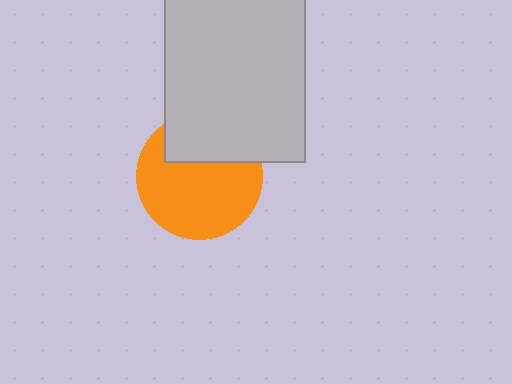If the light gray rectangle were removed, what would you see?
You would see the complete orange circle.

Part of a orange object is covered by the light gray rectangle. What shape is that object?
It is a circle.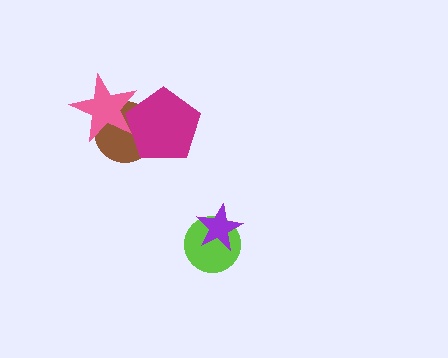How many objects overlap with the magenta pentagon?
2 objects overlap with the magenta pentagon.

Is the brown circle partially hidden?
Yes, it is partially covered by another shape.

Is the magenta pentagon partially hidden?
Yes, it is partially covered by another shape.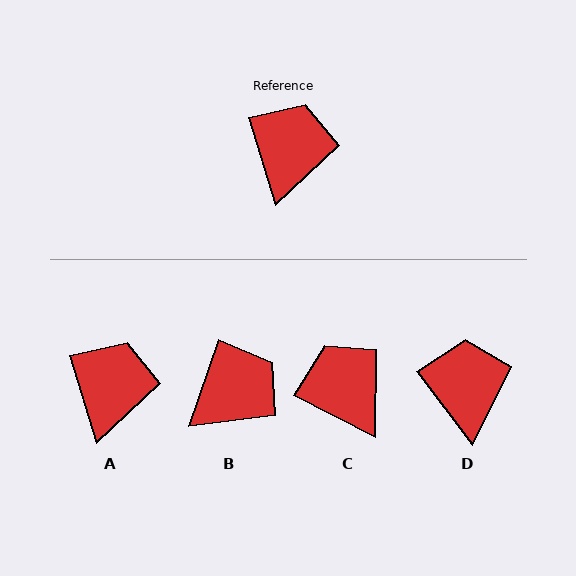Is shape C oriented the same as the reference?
No, it is off by about 46 degrees.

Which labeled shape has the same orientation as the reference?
A.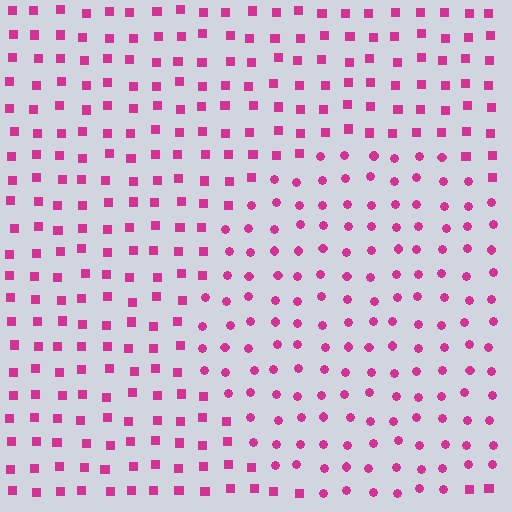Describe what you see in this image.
The image is filled with small magenta elements arranged in a uniform grid. A circle-shaped region contains circles, while the surrounding area contains squares. The boundary is defined purely by the change in element shape.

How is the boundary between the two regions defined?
The boundary is defined by a change in element shape: circles inside vs. squares outside. All elements share the same color and spacing.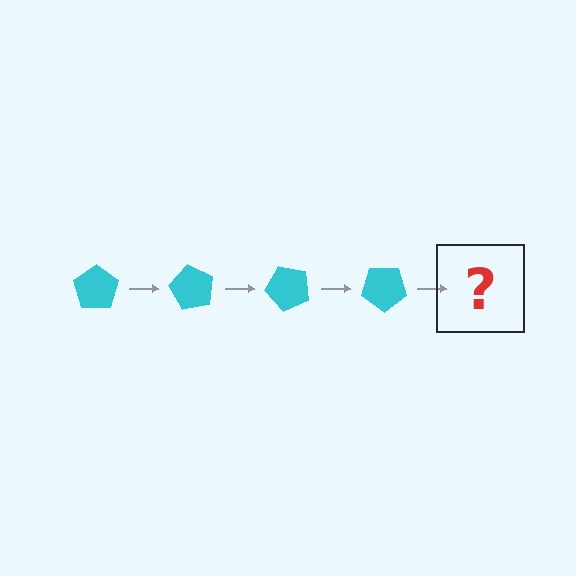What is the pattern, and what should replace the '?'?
The pattern is that the pentagon rotates 60 degrees each step. The '?' should be a cyan pentagon rotated 240 degrees.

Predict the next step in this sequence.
The next step is a cyan pentagon rotated 240 degrees.